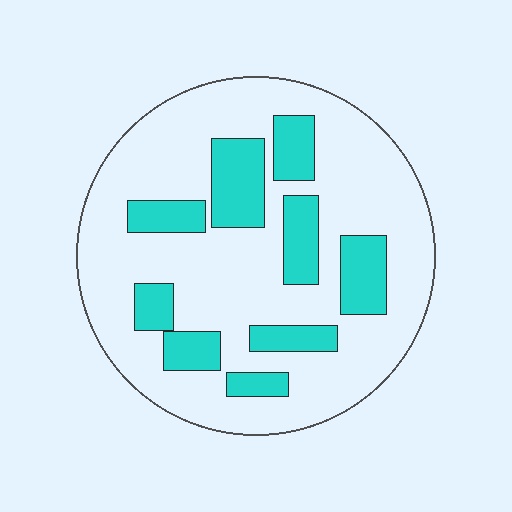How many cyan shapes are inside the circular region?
9.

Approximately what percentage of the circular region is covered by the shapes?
Approximately 25%.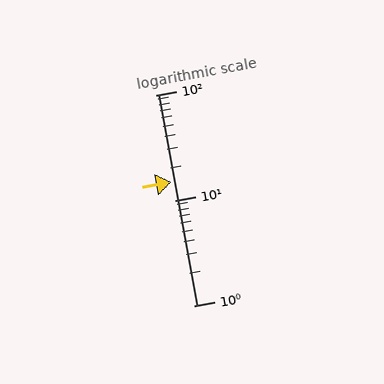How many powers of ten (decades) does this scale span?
The scale spans 2 decades, from 1 to 100.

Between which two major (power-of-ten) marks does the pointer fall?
The pointer is between 10 and 100.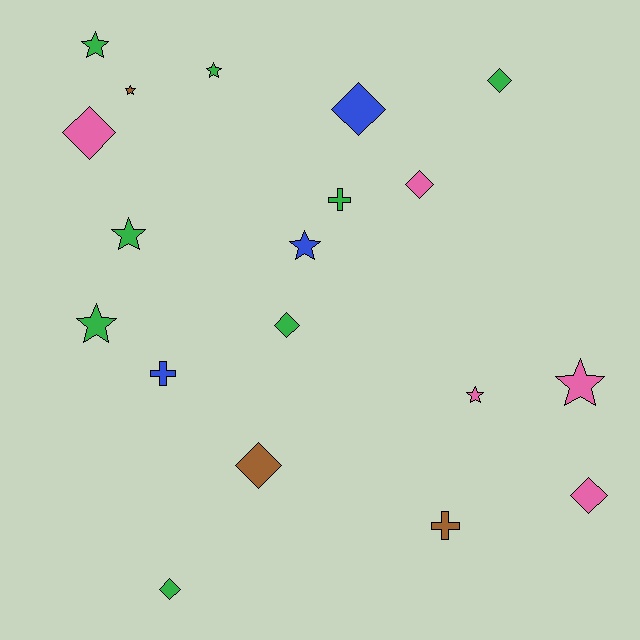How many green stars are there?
There are 4 green stars.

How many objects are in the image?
There are 19 objects.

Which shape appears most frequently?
Star, with 8 objects.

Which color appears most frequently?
Green, with 8 objects.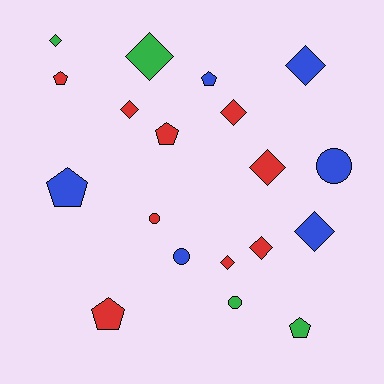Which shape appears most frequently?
Diamond, with 9 objects.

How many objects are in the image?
There are 19 objects.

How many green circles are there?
There is 1 green circle.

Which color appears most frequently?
Red, with 9 objects.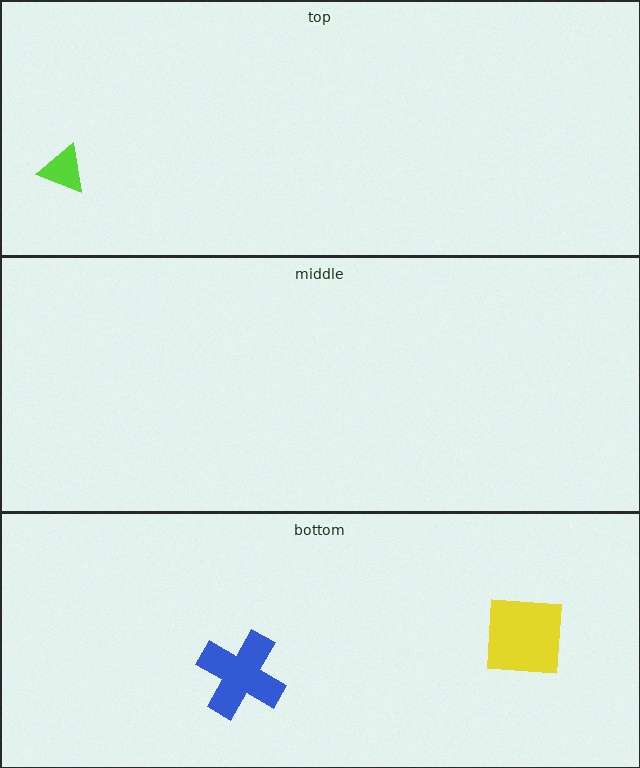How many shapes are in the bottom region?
2.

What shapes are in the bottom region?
The yellow square, the blue cross.